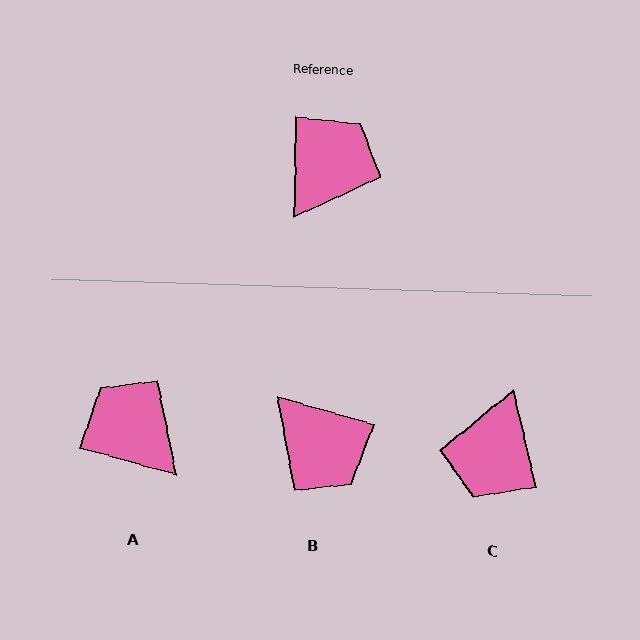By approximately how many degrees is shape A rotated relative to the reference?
Approximately 76 degrees counter-clockwise.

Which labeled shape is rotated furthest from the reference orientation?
C, about 166 degrees away.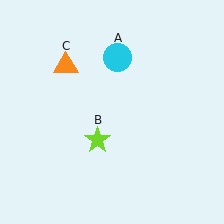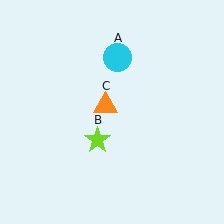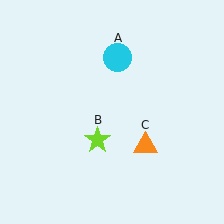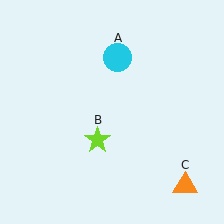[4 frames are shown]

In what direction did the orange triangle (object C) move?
The orange triangle (object C) moved down and to the right.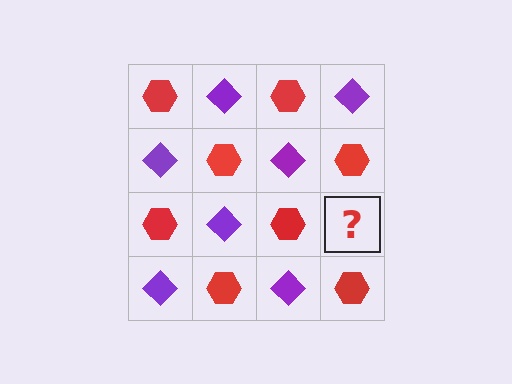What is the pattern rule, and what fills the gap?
The rule is that it alternates red hexagon and purple diamond in a checkerboard pattern. The gap should be filled with a purple diamond.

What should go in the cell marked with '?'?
The missing cell should contain a purple diamond.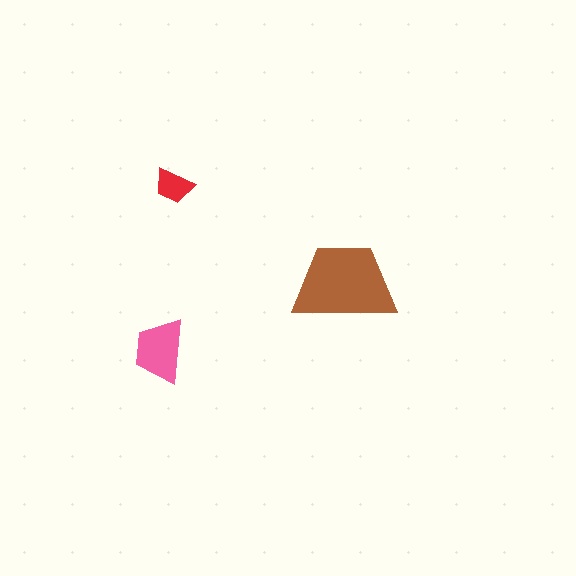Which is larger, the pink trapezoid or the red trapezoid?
The pink one.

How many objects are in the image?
There are 3 objects in the image.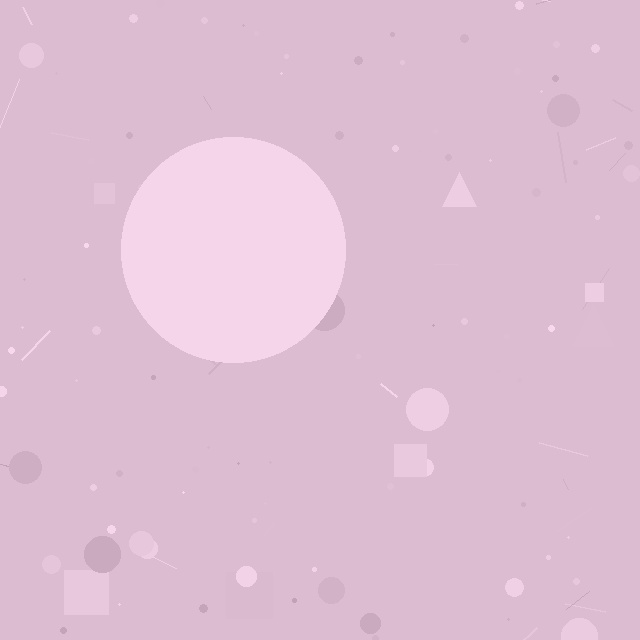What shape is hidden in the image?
A circle is hidden in the image.